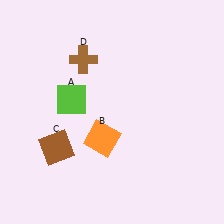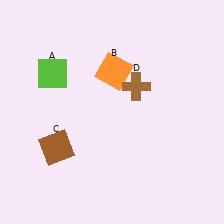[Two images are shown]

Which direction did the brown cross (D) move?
The brown cross (D) moved right.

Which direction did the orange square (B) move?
The orange square (B) moved up.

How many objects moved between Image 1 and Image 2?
3 objects moved between the two images.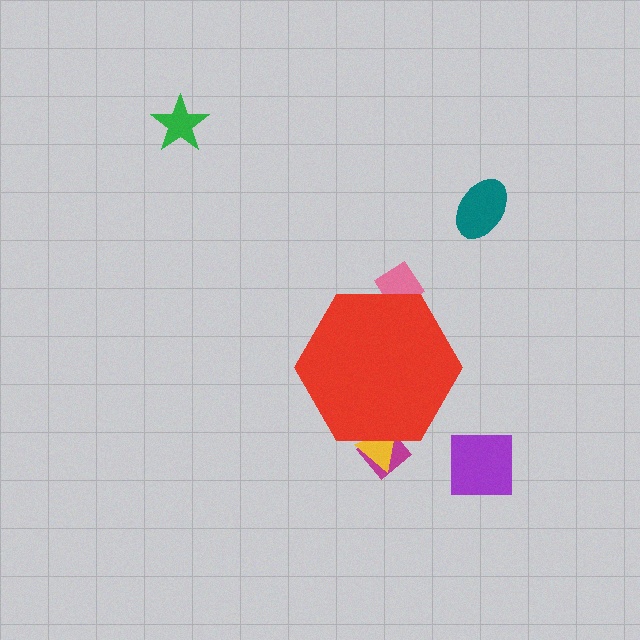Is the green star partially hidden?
No, the green star is fully visible.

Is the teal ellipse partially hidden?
No, the teal ellipse is fully visible.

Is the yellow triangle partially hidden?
Yes, the yellow triangle is partially hidden behind the red hexagon.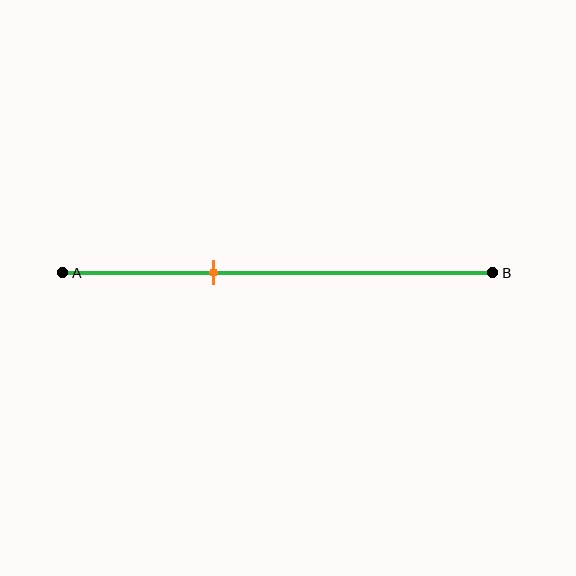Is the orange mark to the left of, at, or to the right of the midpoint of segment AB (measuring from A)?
The orange mark is to the left of the midpoint of segment AB.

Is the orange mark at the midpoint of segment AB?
No, the mark is at about 35% from A, not at the 50% midpoint.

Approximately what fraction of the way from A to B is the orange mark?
The orange mark is approximately 35% of the way from A to B.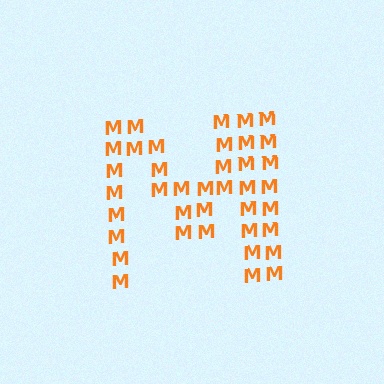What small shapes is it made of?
It is made of small letter M's.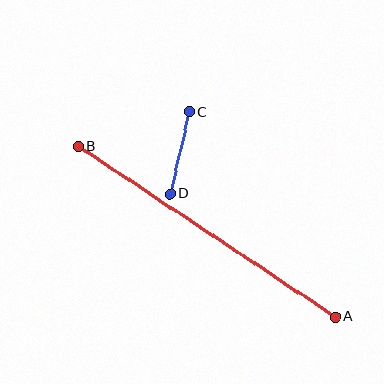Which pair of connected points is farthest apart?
Points A and B are farthest apart.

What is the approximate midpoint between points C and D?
The midpoint is at approximately (180, 153) pixels.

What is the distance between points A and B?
The distance is approximately 308 pixels.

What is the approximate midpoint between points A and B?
The midpoint is at approximately (207, 232) pixels.